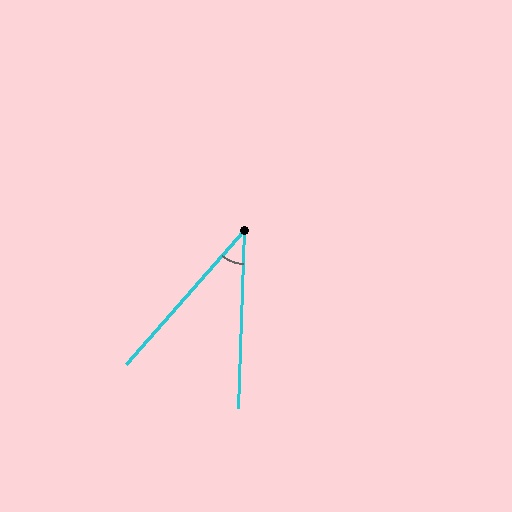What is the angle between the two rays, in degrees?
Approximately 39 degrees.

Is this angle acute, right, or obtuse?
It is acute.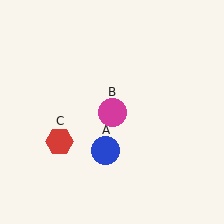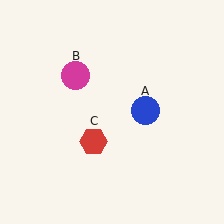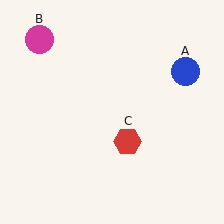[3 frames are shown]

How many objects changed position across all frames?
3 objects changed position: blue circle (object A), magenta circle (object B), red hexagon (object C).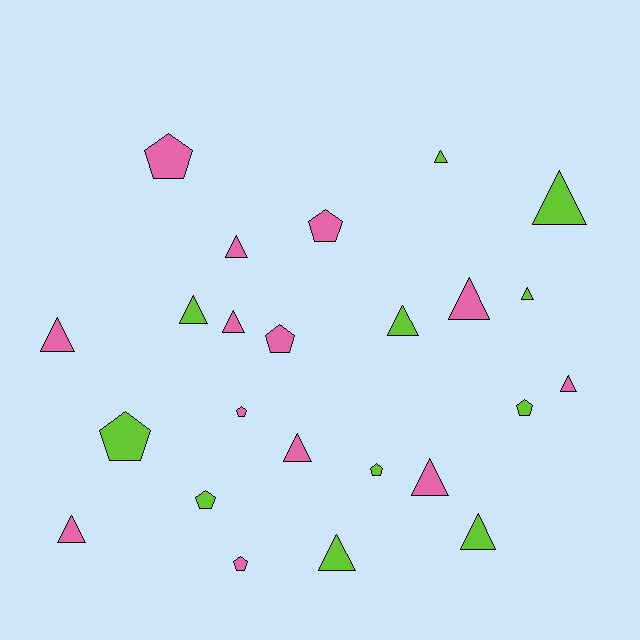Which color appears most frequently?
Pink, with 13 objects.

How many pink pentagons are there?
There are 5 pink pentagons.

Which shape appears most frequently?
Triangle, with 15 objects.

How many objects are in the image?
There are 24 objects.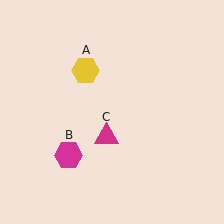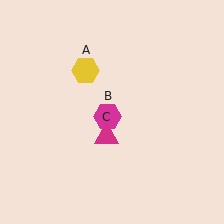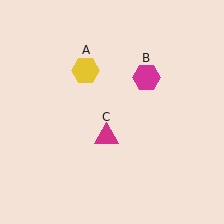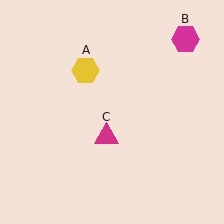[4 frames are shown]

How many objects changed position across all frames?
1 object changed position: magenta hexagon (object B).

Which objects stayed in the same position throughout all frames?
Yellow hexagon (object A) and magenta triangle (object C) remained stationary.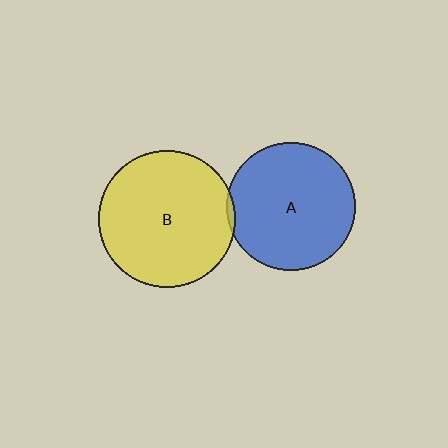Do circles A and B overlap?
Yes.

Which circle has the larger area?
Circle B (yellow).